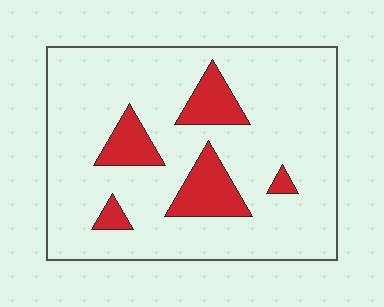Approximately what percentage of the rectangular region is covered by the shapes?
Approximately 15%.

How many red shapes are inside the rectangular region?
5.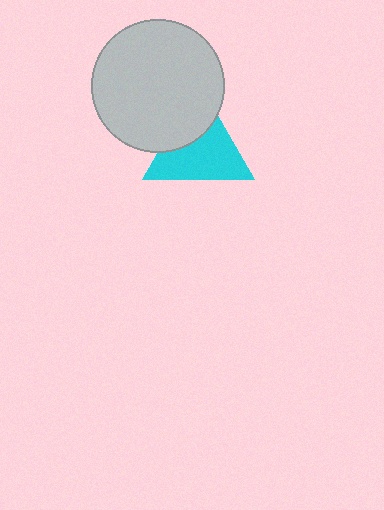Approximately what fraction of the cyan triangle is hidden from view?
Roughly 34% of the cyan triangle is hidden behind the light gray circle.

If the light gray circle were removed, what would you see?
You would see the complete cyan triangle.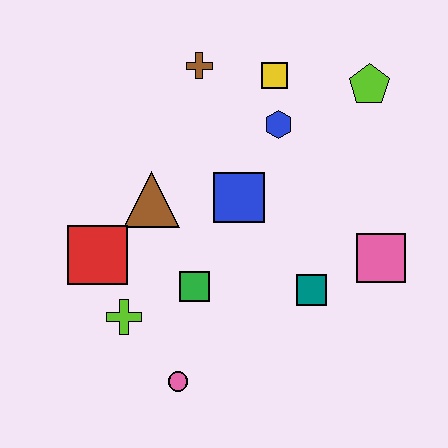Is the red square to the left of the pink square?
Yes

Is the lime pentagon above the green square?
Yes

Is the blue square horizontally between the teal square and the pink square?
No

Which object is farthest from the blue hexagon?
The pink circle is farthest from the blue hexagon.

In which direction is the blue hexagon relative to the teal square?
The blue hexagon is above the teal square.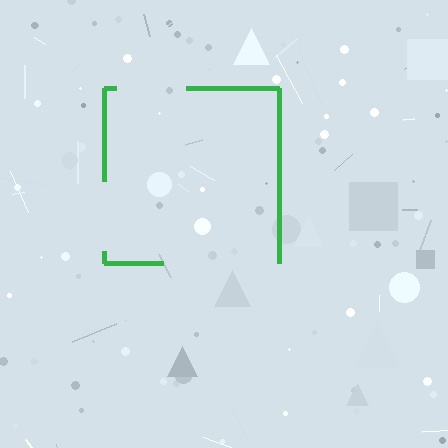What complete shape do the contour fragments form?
The contour fragments form a square.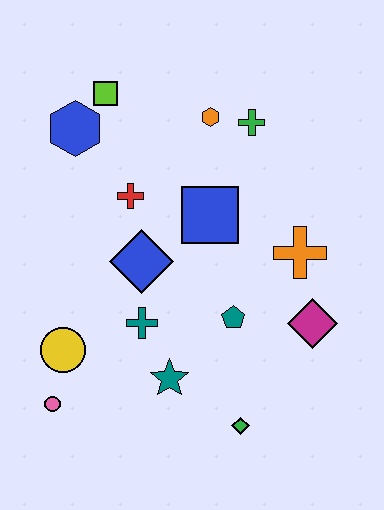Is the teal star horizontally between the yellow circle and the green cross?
Yes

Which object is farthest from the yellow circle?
The green cross is farthest from the yellow circle.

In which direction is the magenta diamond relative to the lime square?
The magenta diamond is below the lime square.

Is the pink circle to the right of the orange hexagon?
No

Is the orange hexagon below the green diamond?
No